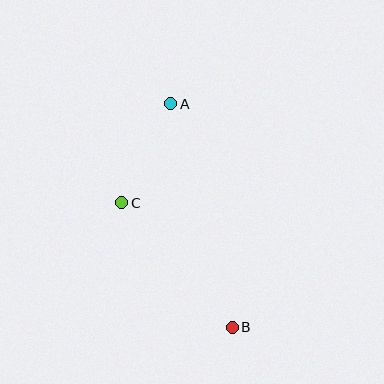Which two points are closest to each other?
Points A and C are closest to each other.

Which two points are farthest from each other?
Points A and B are farthest from each other.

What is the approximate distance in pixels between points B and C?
The distance between B and C is approximately 166 pixels.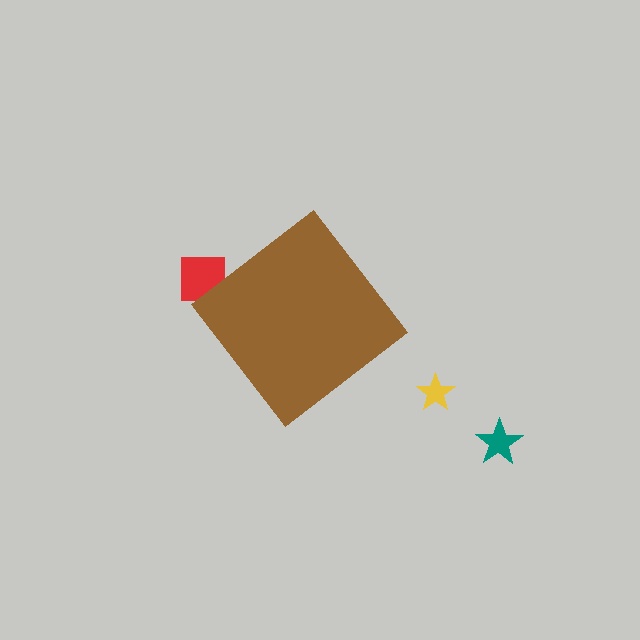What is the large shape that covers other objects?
A brown diamond.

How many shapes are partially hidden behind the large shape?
1 shape is partially hidden.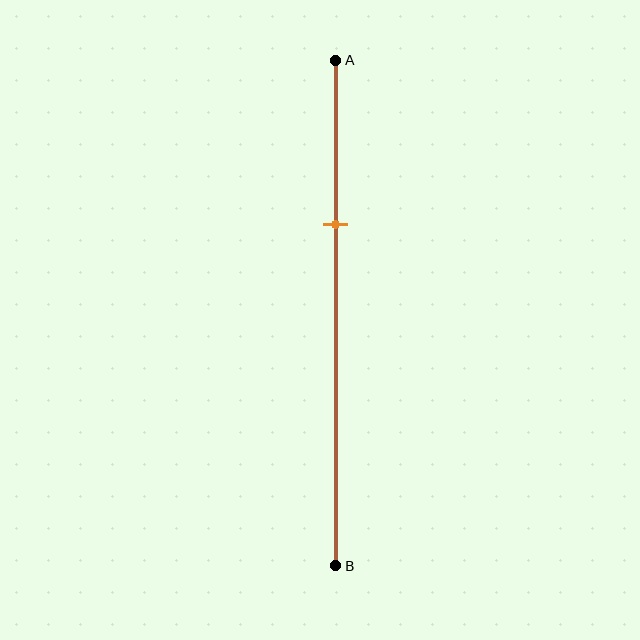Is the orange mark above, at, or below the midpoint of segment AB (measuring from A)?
The orange mark is above the midpoint of segment AB.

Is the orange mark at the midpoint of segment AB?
No, the mark is at about 35% from A, not at the 50% midpoint.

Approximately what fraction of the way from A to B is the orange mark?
The orange mark is approximately 35% of the way from A to B.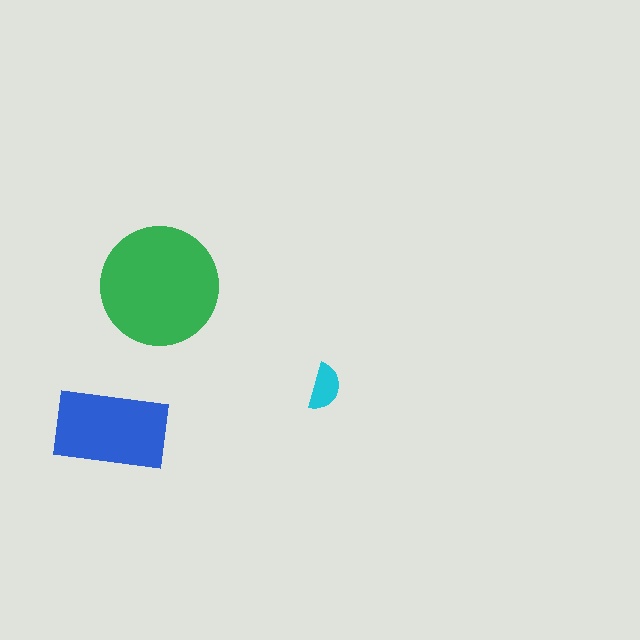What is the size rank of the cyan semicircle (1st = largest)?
3rd.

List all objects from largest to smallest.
The green circle, the blue rectangle, the cyan semicircle.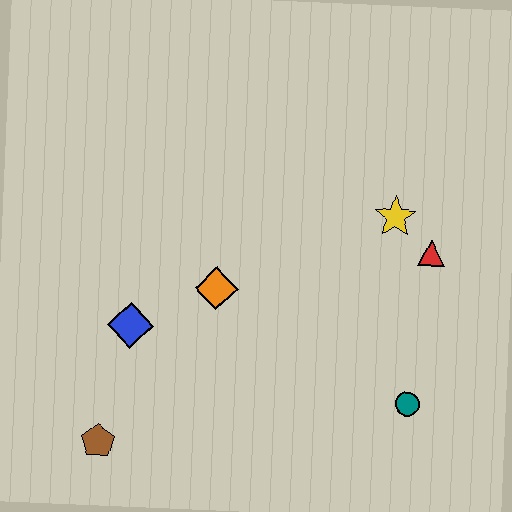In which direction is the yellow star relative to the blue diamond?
The yellow star is to the right of the blue diamond.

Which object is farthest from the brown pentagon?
The red triangle is farthest from the brown pentagon.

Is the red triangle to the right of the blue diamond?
Yes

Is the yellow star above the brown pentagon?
Yes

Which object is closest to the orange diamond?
The blue diamond is closest to the orange diamond.